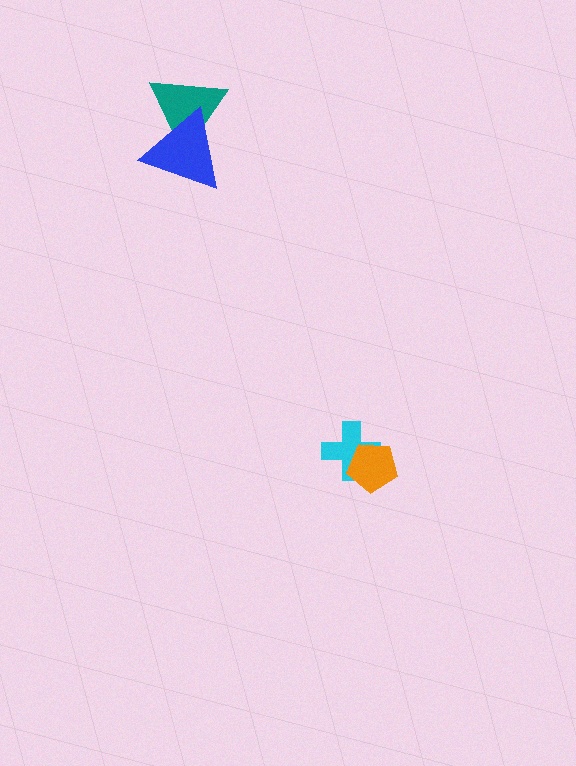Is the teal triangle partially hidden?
Yes, it is partially covered by another shape.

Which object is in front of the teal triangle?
The blue triangle is in front of the teal triangle.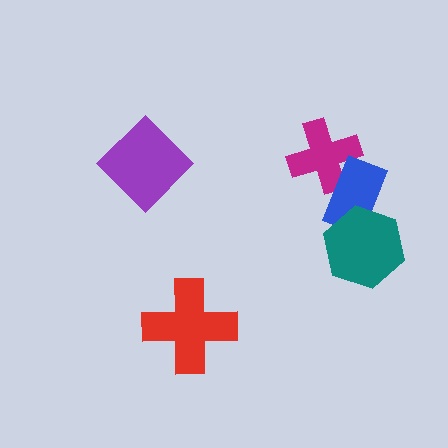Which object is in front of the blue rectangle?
The teal hexagon is in front of the blue rectangle.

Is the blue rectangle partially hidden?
Yes, it is partially covered by another shape.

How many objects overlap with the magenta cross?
1 object overlaps with the magenta cross.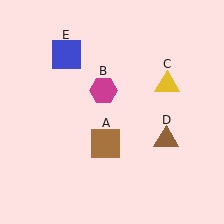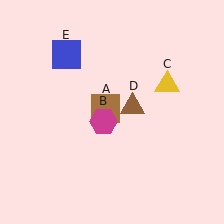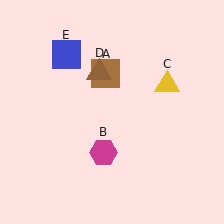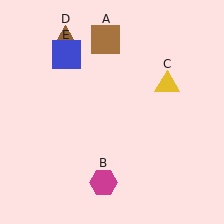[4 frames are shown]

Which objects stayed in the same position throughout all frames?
Yellow triangle (object C) and blue square (object E) remained stationary.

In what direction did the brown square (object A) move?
The brown square (object A) moved up.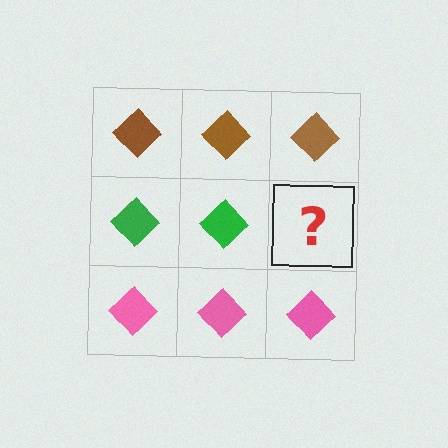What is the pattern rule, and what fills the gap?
The rule is that each row has a consistent color. The gap should be filled with a green diamond.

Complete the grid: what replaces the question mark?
The question mark should be replaced with a green diamond.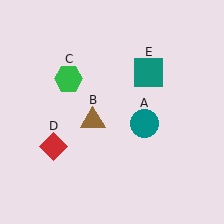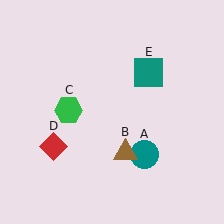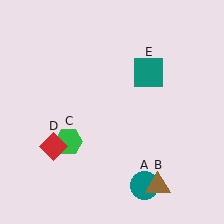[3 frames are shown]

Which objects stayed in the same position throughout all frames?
Red diamond (object D) and teal square (object E) remained stationary.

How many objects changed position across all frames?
3 objects changed position: teal circle (object A), brown triangle (object B), green hexagon (object C).